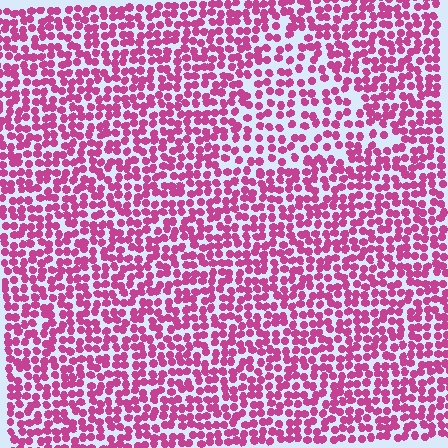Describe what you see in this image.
The image contains small magenta elements arranged at two different densities. A triangle-shaped region is visible where the elements are less densely packed than the surrounding area.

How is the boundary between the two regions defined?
The boundary is defined by a change in element density (approximately 1.6x ratio). All elements are the same color, size, and shape.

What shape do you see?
I see a triangle.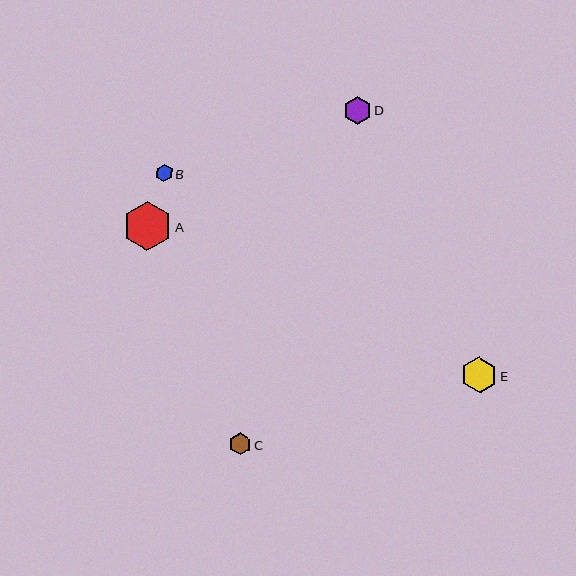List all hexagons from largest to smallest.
From largest to smallest: A, E, D, C, B.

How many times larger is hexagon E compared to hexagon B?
Hexagon E is approximately 2.1 times the size of hexagon B.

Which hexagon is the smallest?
Hexagon B is the smallest with a size of approximately 17 pixels.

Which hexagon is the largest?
Hexagon A is the largest with a size of approximately 49 pixels.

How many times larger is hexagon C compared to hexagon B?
Hexagon C is approximately 1.3 times the size of hexagon B.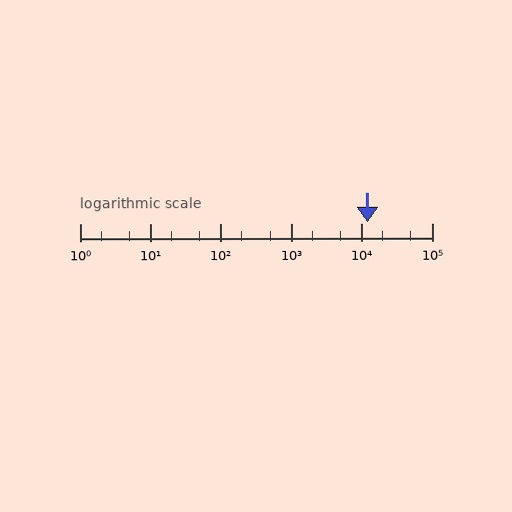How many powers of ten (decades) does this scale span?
The scale spans 5 decades, from 1 to 100000.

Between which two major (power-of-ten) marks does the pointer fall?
The pointer is between 10000 and 100000.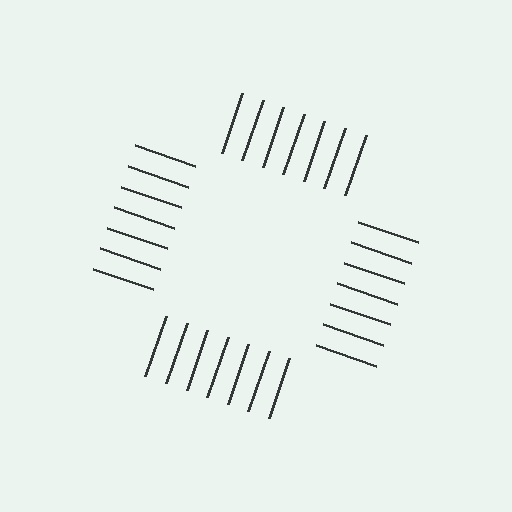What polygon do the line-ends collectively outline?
An illusory square — the line segments terminate on its edges but no continuous stroke is drawn.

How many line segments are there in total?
28 — 7 along each of the 4 edges.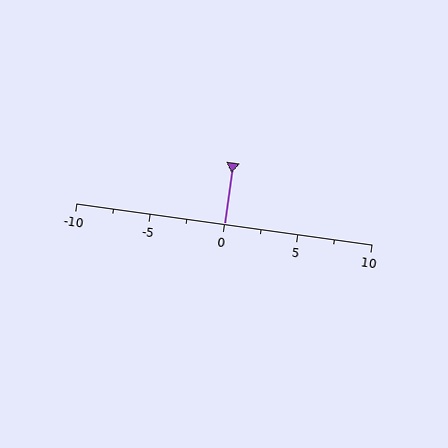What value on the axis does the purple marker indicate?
The marker indicates approximately 0.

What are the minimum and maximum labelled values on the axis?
The axis runs from -10 to 10.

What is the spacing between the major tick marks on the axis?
The major ticks are spaced 5 apart.